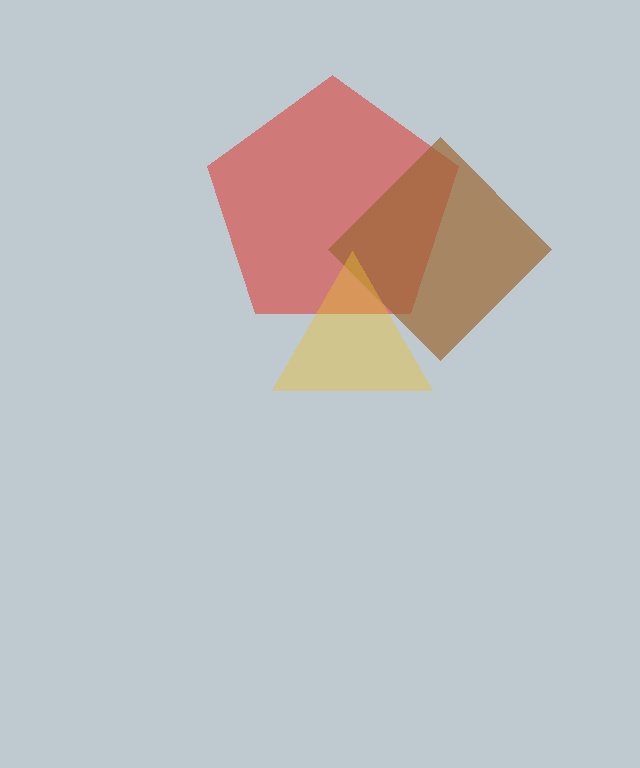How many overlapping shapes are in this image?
There are 3 overlapping shapes in the image.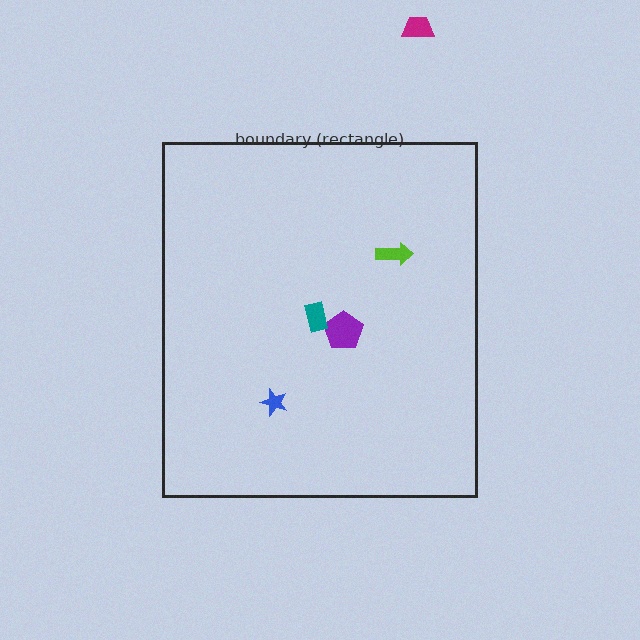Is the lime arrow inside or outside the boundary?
Inside.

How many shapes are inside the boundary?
4 inside, 1 outside.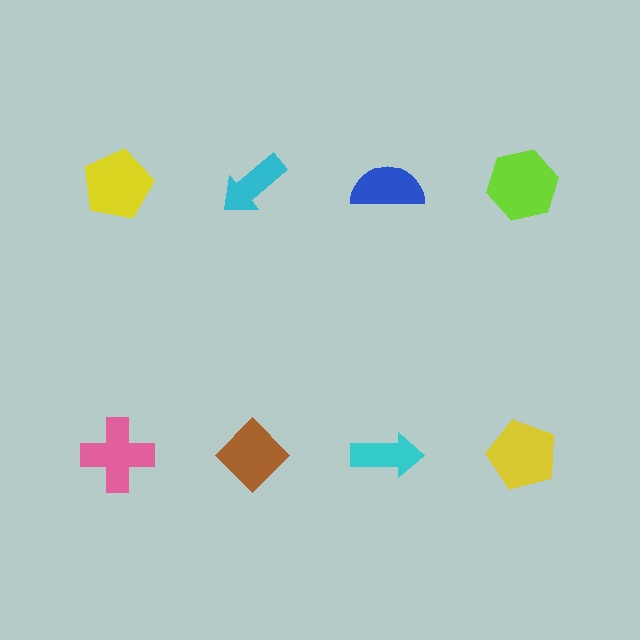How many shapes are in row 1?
4 shapes.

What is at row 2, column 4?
A yellow pentagon.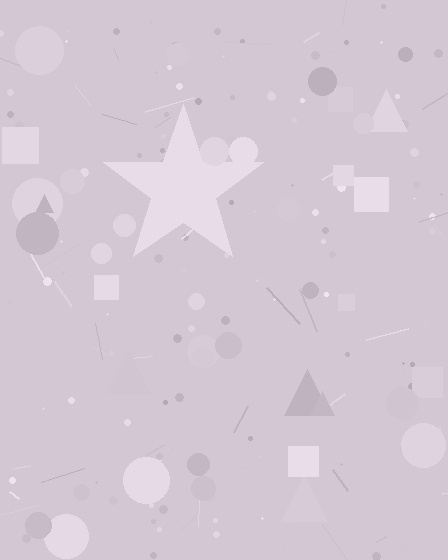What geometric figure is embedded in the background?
A star is embedded in the background.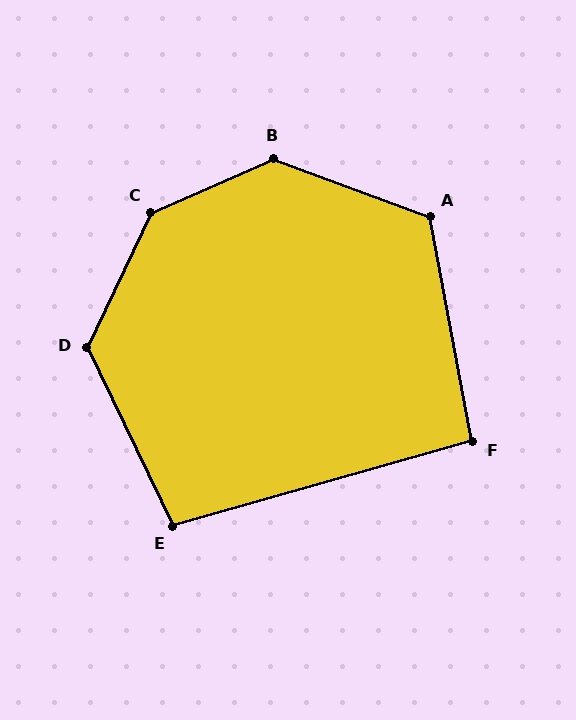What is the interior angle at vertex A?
Approximately 121 degrees (obtuse).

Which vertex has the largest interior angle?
C, at approximately 139 degrees.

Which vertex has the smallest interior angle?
F, at approximately 95 degrees.